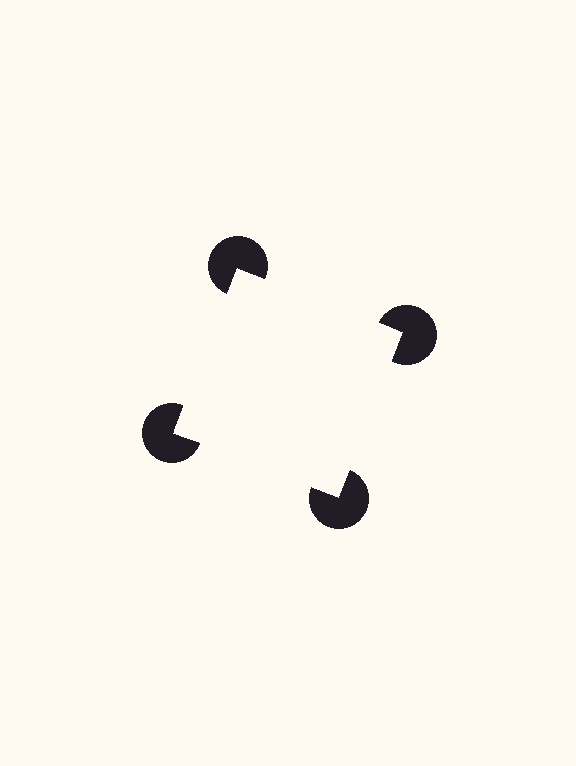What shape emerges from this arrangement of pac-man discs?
An illusory square — its edges are inferred from the aligned wedge cuts in the pac-man discs, not physically drawn.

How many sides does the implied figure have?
4 sides.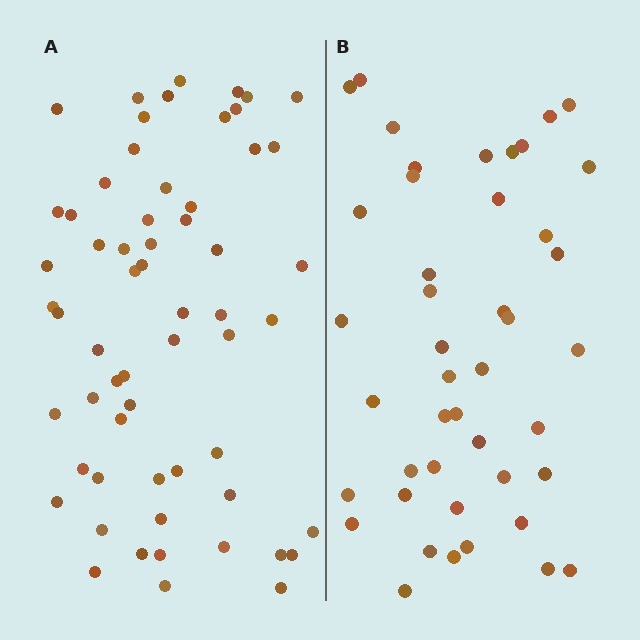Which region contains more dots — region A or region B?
Region A (the left region) has more dots.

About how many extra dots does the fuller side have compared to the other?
Region A has approximately 15 more dots than region B.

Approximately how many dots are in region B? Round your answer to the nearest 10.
About 40 dots. (The exact count is 44, which rounds to 40.)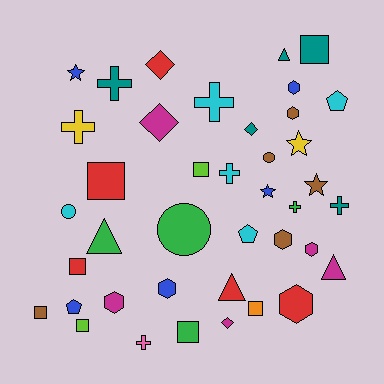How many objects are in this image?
There are 40 objects.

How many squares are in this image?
There are 8 squares.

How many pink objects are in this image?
There is 1 pink object.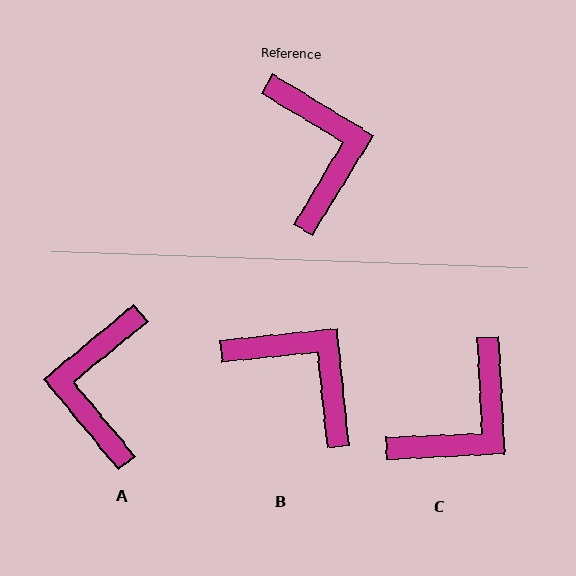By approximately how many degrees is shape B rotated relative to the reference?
Approximately 37 degrees counter-clockwise.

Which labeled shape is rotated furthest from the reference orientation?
A, about 161 degrees away.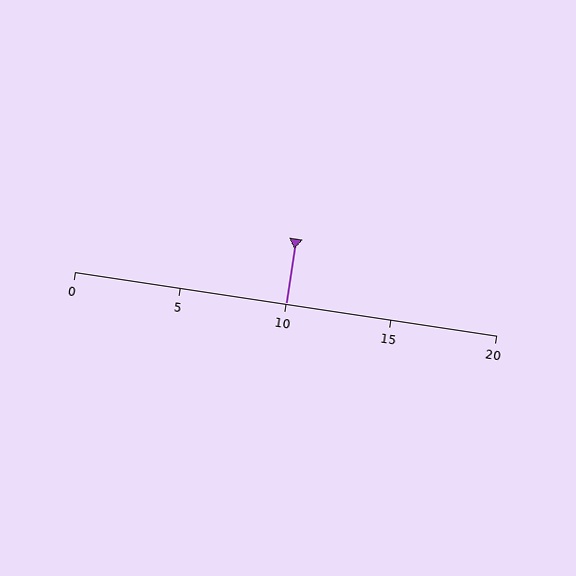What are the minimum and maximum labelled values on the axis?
The axis runs from 0 to 20.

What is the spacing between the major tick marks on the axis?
The major ticks are spaced 5 apart.